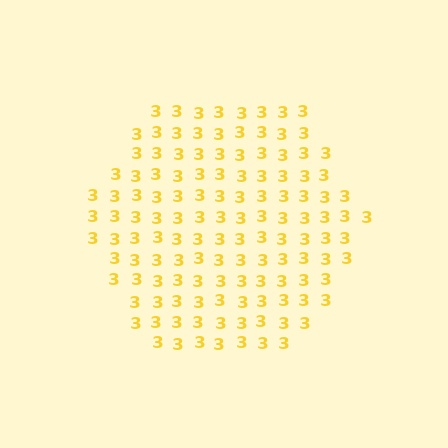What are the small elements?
The small elements are digit 3's.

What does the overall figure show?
The overall figure shows a hexagon.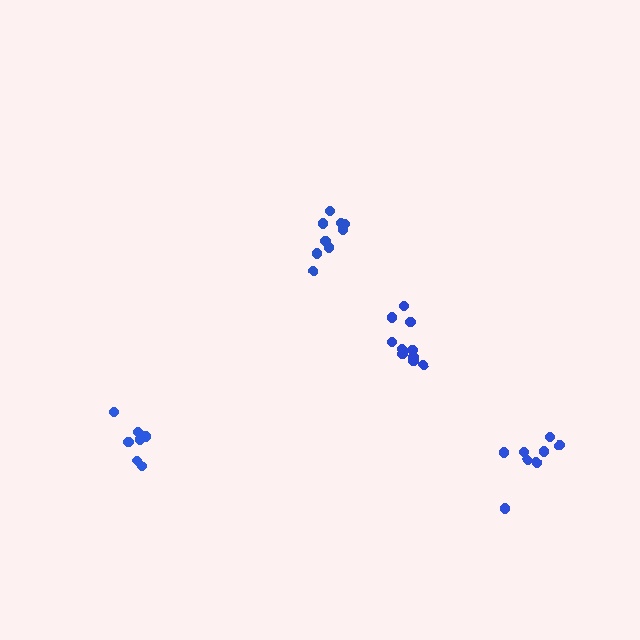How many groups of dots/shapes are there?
There are 4 groups.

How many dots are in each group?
Group 1: 9 dots, Group 2: 7 dots, Group 3: 8 dots, Group 4: 10 dots (34 total).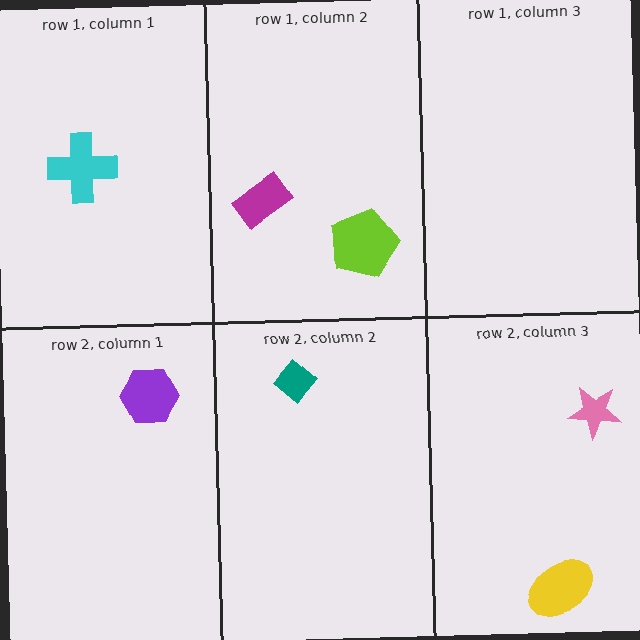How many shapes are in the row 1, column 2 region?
2.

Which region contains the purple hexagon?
The row 2, column 1 region.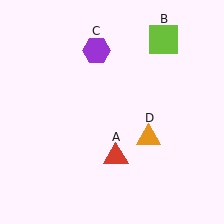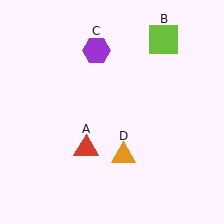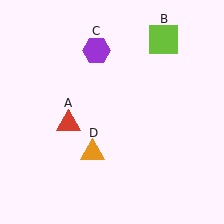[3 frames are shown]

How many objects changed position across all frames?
2 objects changed position: red triangle (object A), orange triangle (object D).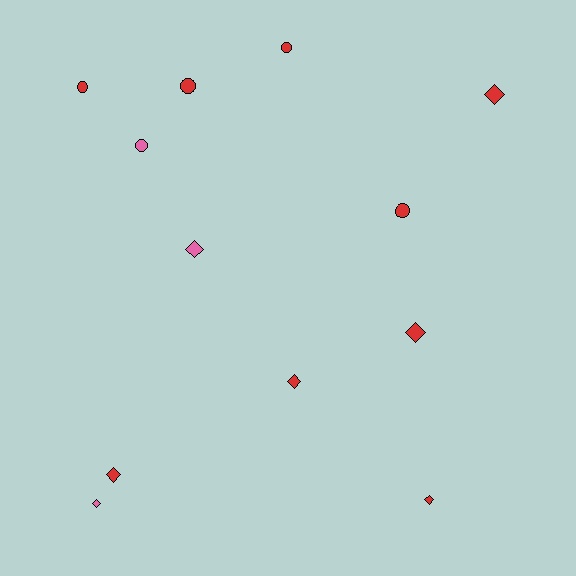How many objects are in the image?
There are 12 objects.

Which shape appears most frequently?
Diamond, with 7 objects.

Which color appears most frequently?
Red, with 9 objects.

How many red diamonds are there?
There are 5 red diamonds.